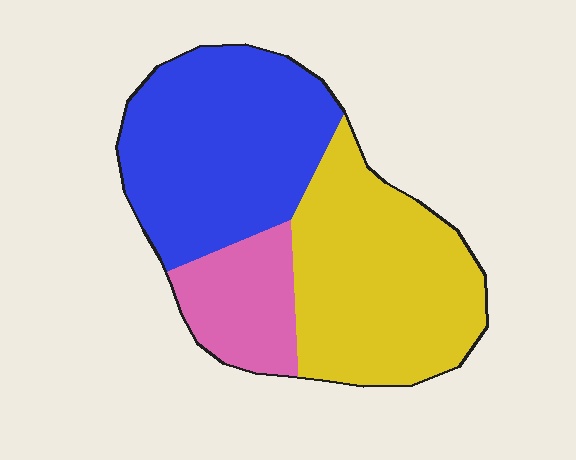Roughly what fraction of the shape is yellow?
Yellow covers roughly 40% of the shape.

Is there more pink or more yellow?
Yellow.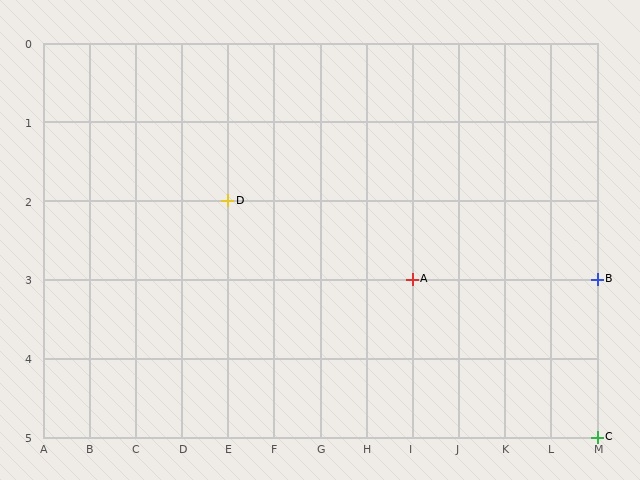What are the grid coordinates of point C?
Point C is at grid coordinates (M, 5).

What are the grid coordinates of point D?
Point D is at grid coordinates (E, 2).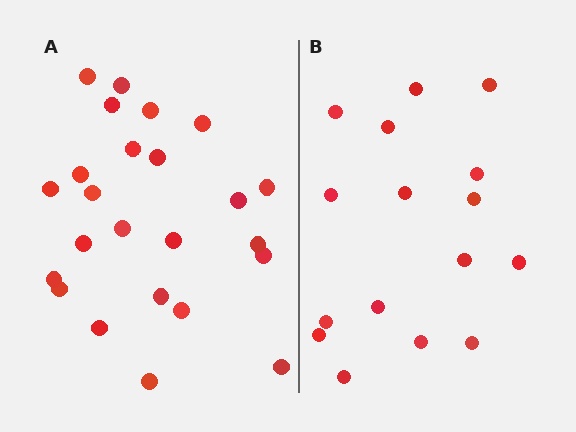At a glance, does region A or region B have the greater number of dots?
Region A (the left region) has more dots.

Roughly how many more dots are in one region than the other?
Region A has roughly 8 or so more dots than region B.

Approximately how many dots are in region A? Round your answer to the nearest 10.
About 20 dots. (The exact count is 24, which rounds to 20.)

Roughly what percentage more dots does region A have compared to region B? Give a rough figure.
About 50% more.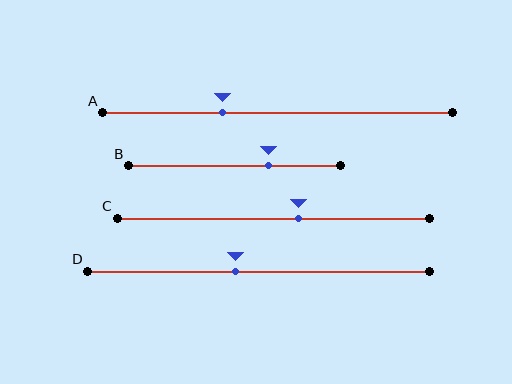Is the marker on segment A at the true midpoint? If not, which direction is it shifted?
No, the marker on segment A is shifted to the left by about 16% of the segment length.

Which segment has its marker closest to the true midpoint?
Segment D has its marker closest to the true midpoint.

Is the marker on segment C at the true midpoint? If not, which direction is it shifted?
No, the marker on segment C is shifted to the right by about 8% of the segment length.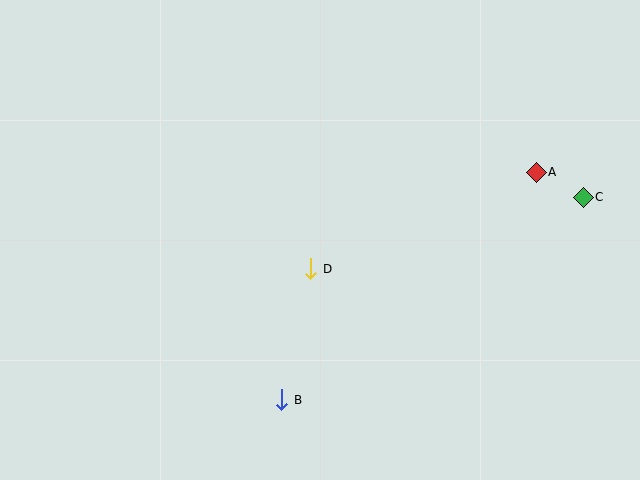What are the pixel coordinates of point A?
Point A is at (536, 172).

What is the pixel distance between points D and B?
The distance between D and B is 134 pixels.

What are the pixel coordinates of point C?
Point C is at (583, 197).